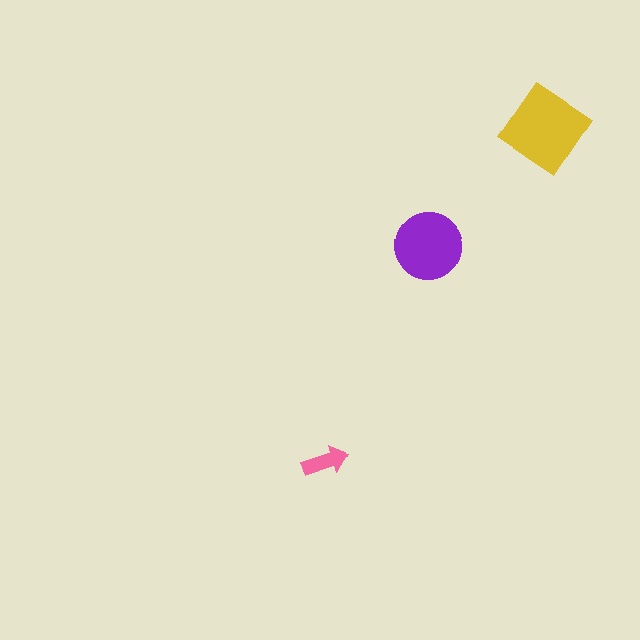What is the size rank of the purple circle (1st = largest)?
2nd.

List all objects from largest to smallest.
The yellow diamond, the purple circle, the pink arrow.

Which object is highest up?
The yellow diamond is topmost.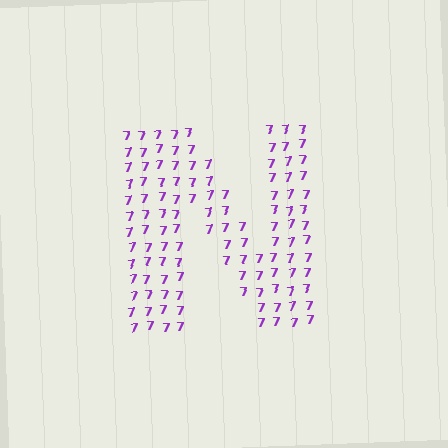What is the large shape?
The large shape is the letter N.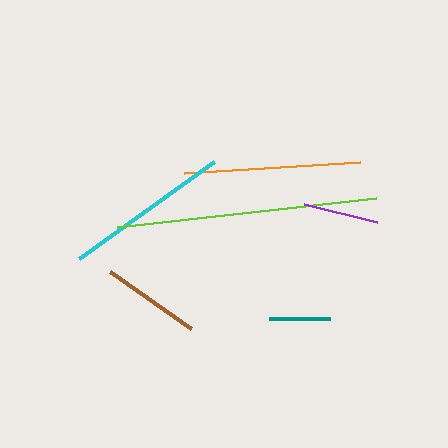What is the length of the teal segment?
The teal segment is approximately 61 pixels long.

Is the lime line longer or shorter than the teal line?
The lime line is longer than the teal line.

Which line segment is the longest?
The lime line is the longest at approximately 260 pixels.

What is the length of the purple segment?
The purple segment is approximately 76 pixels long.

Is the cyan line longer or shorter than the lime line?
The lime line is longer than the cyan line.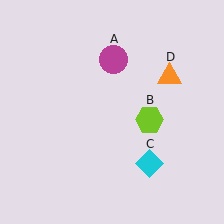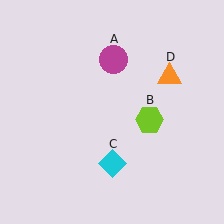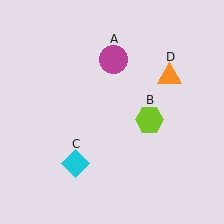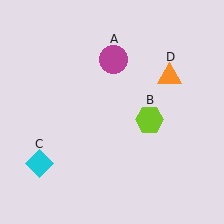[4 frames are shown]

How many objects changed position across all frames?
1 object changed position: cyan diamond (object C).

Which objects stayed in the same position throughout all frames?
Magenta circle (object A) and lime hexagon (object B) and orange triangle (object D) remained stationary.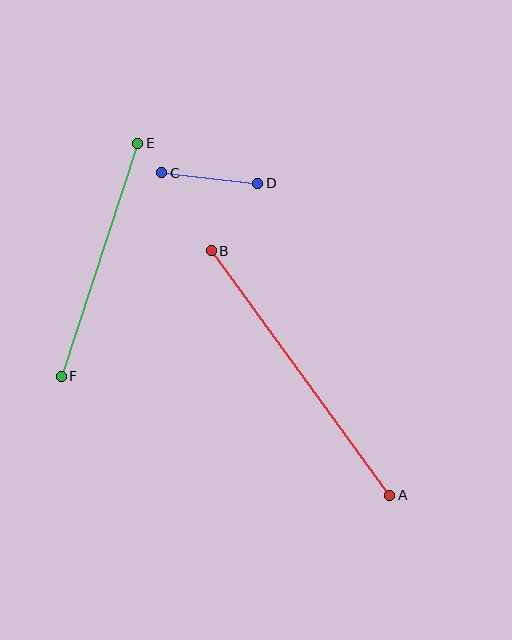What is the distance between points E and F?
The distance is approximately 245 pixels.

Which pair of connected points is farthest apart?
Points A and B are farthest apart.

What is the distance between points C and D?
The distance is approximately 97 pixels.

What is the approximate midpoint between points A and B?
The midpoint is at approximately (301, 373) pixels.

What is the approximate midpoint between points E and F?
The midpoint is at approximately (99, 260) pixels.